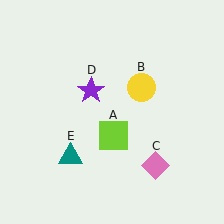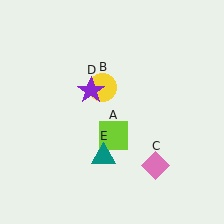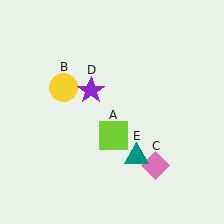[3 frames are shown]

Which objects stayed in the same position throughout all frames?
Lime square (object A) and pink diamond (object C) and purple star (object D) remained stationary.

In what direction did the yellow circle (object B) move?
The yellow circle (object B) moved left.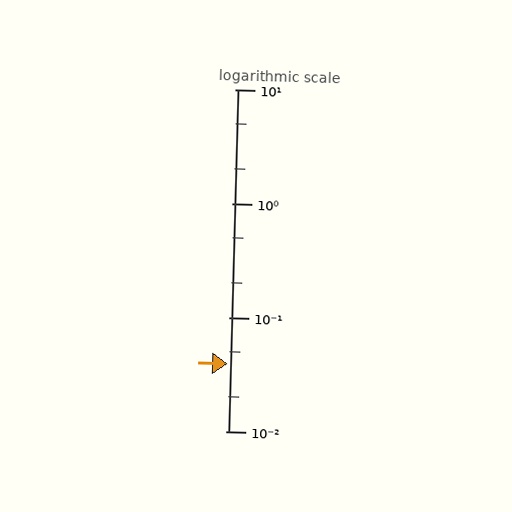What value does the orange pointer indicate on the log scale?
The pointer indicates approximately 0.039.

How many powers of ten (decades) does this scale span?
The scale spans 3 decades, from 0.01 to 10.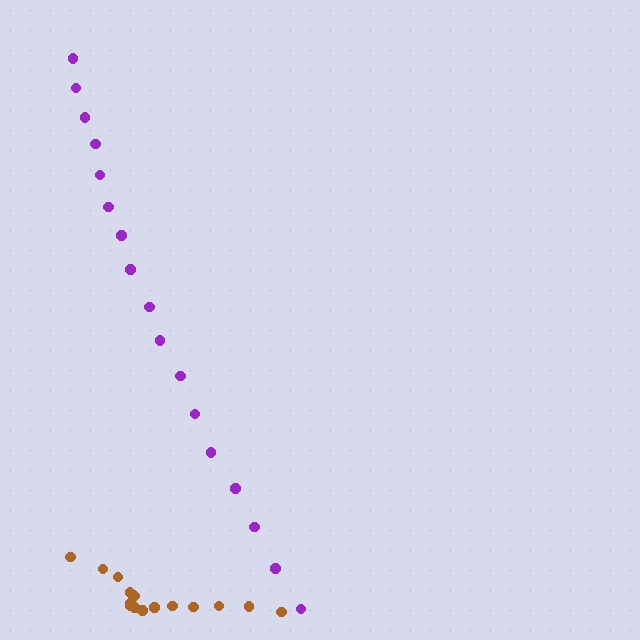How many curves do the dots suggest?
There are 2 distinct paths.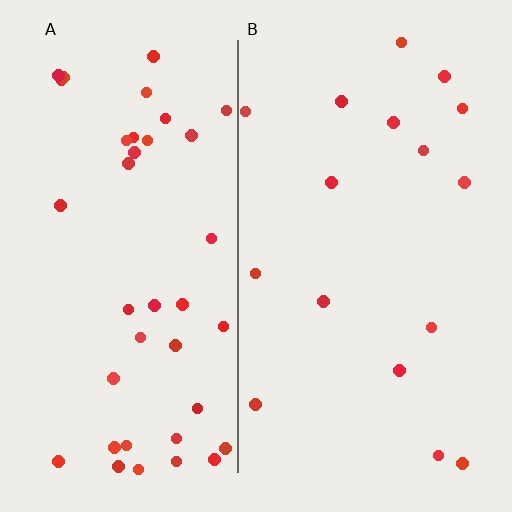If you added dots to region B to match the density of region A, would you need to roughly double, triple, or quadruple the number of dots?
Approximately double.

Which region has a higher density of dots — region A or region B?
A (the left).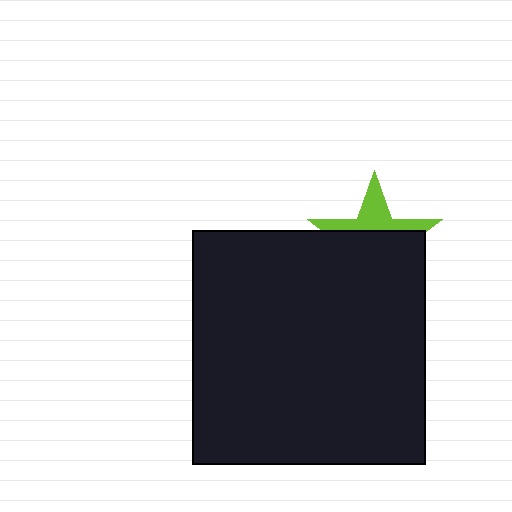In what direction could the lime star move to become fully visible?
The lime star could move up. That would shift it out from behind the black square entirely.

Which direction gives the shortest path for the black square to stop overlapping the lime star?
Moving down gives the shortest separation.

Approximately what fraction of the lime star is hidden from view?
Roughly 65% of the lime star is hidden behind the black square.